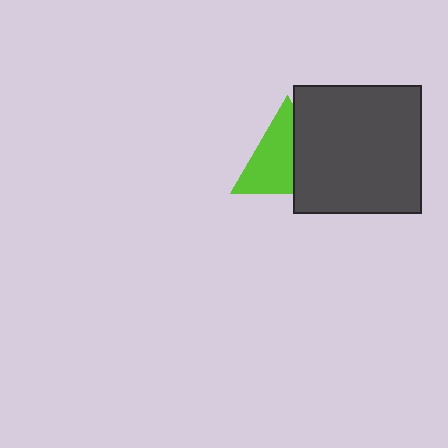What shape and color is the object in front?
The object in front is a dark gray square.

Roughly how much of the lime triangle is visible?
About half of it is visible (roughly 60%).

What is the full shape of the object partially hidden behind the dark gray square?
The partially hidden object is a lime triangle.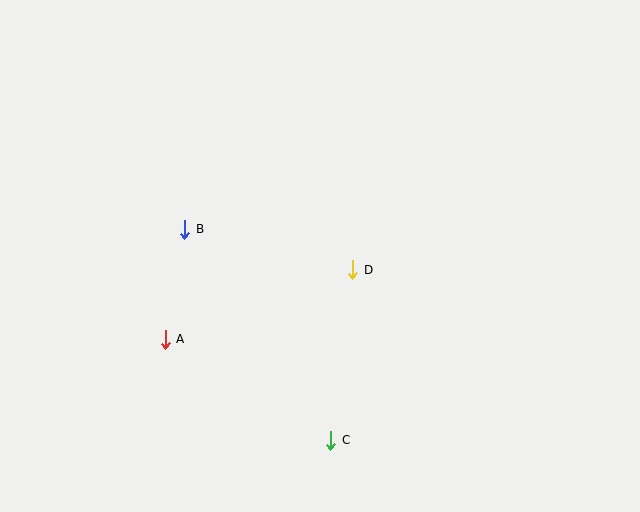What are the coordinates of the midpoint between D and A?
The midpoint between D and A is at (259, 304).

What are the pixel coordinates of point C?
Point C is at (331, 441).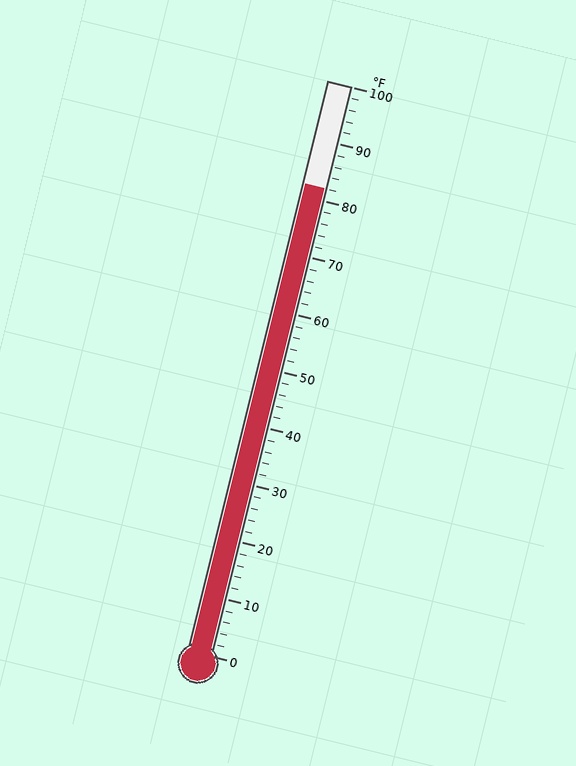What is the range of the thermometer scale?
The thermometer scale ranges from 0°F to 100°F.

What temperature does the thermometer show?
The thermometer shows approximately 82°F.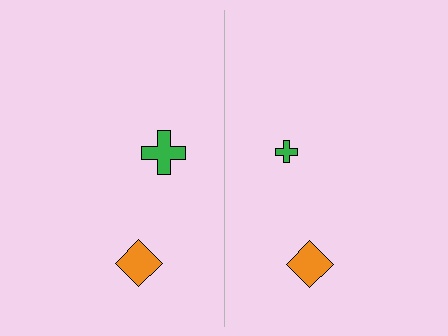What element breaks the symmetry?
The green cross on the right side has a different size than its mirror counterpart.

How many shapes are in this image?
There are 4 shapes in this image.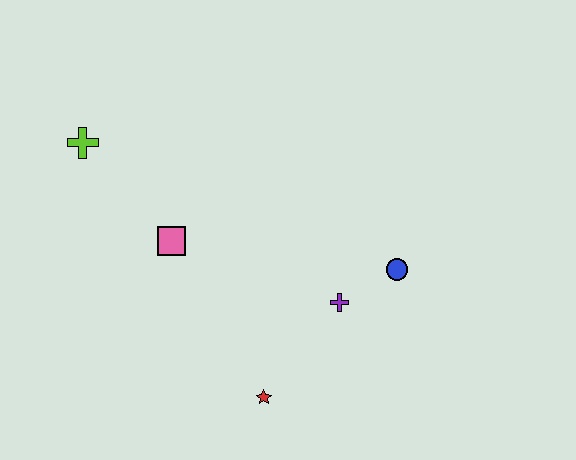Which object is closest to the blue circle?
The purple cross is closest to the blue circle.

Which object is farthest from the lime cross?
The blue circle is farthest from the lime cross.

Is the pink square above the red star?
Yes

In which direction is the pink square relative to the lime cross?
The pink square is below the lime cross.